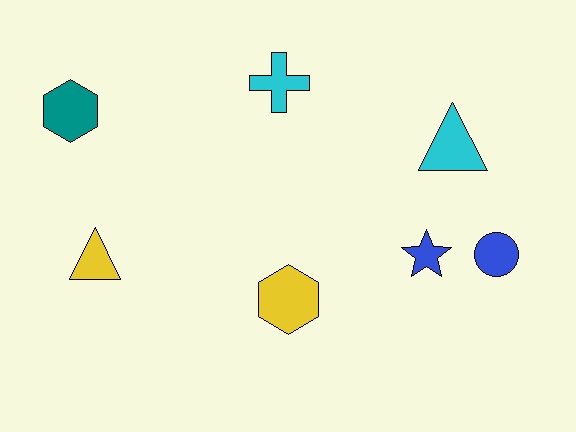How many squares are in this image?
There are no squares.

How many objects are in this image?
There are 7 objects.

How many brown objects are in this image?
There are no brown objects.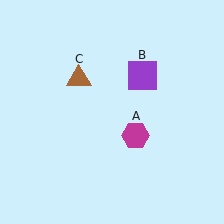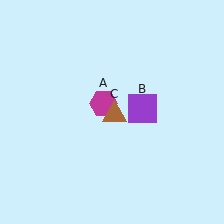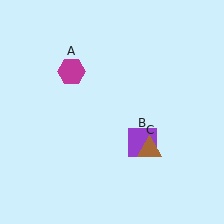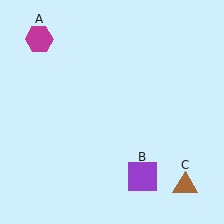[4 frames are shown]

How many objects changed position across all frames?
3 objects changed position: magenta hexagon (object A), purple square (object B), brown triangle (object C).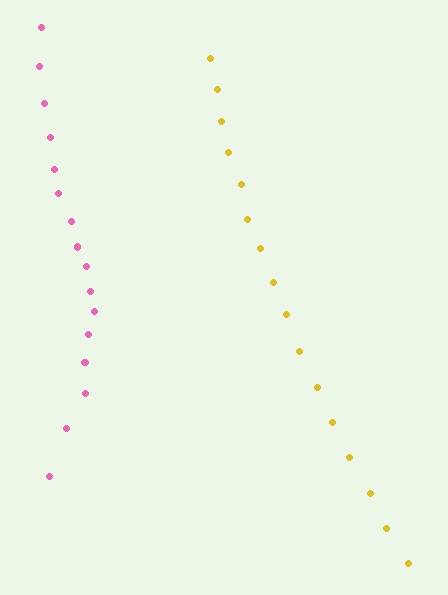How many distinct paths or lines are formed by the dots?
There are 2 distinct paths.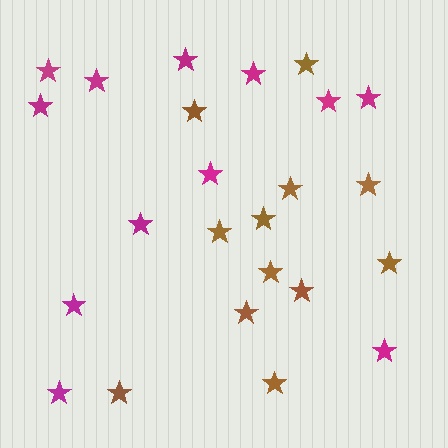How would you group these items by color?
There are 2 groups: one group of magenta stars (12) and one group of brown stars (12).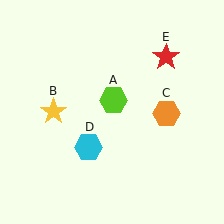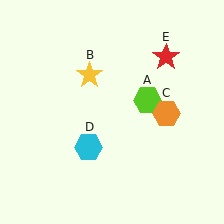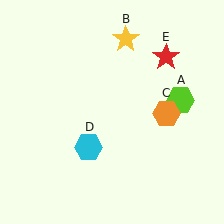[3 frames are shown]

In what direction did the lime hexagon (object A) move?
The lime hexagon (object A) moved right.